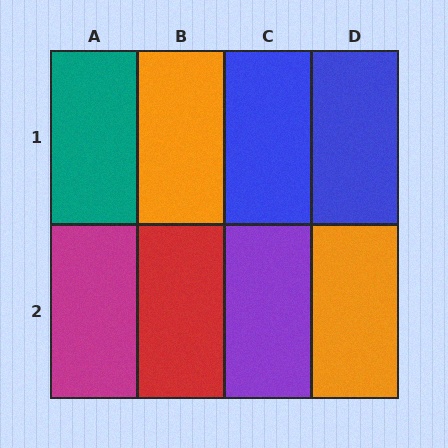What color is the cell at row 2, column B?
Red.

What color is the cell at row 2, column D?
Orange.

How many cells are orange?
2 cells are orange.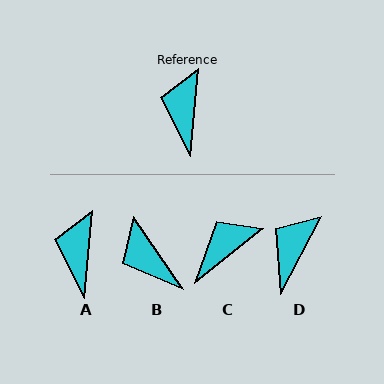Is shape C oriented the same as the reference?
No, it is off by about 46 degrees.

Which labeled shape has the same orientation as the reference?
A.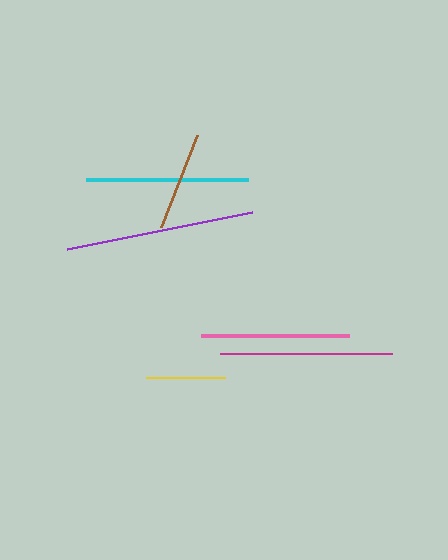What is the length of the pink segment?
The pink segment is approximately 148 pixels long.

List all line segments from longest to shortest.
From longest to shortest: purple, magenta, cyan, pink, brown, yellow.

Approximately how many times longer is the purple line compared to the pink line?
The purple line is approximately 1.3 times the length of the pink line.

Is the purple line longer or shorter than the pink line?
The purple line is longer than the pink line.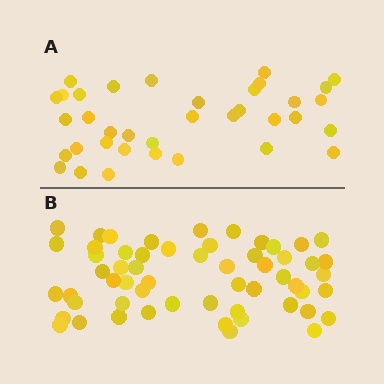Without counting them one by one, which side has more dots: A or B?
Region B (the bottom region) has more dots.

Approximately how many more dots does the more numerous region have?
Region B has approximately 20 more dots than region A.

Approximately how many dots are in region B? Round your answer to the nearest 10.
About 60 dots. (The exact count is 57, which rounds to 60.)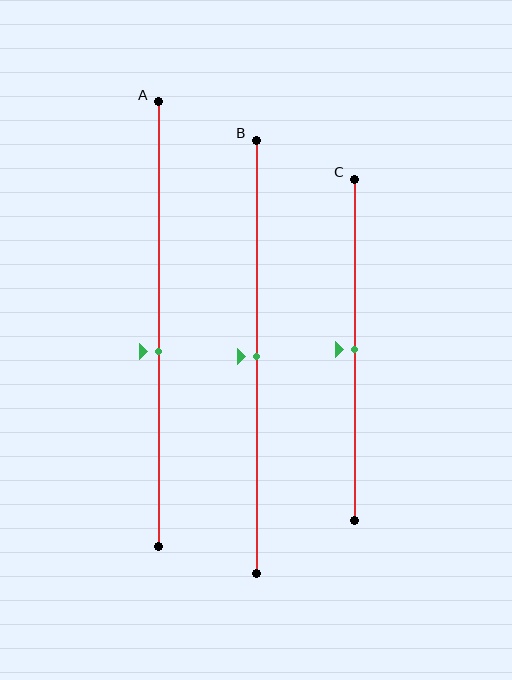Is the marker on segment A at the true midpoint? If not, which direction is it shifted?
No, the marker on segment A is shifted downward by about 6% of the segment length.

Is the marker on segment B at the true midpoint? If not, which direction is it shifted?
Yes, the marker on segment B is at the true midpoint.